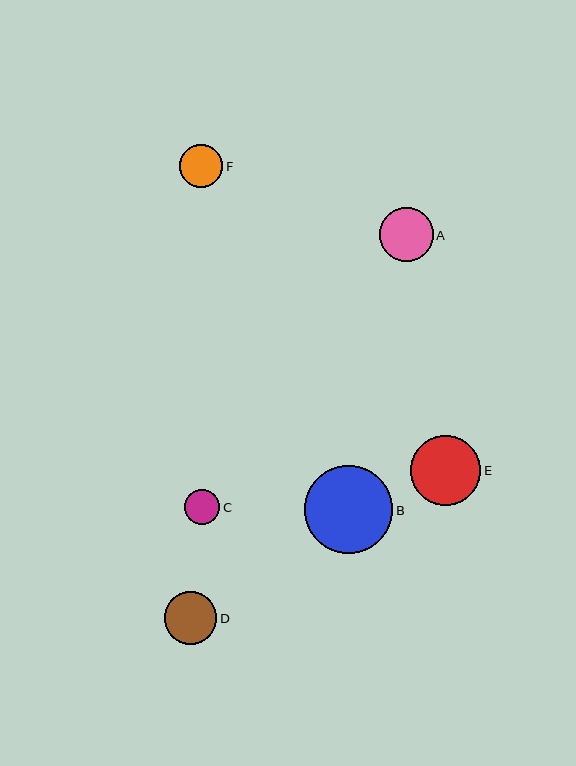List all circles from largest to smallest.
From largest to smallest: B, E, A, D, F, C.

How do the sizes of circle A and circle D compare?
Circle A and circle D are approximately the same size.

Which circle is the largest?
Circle B is the largest with a size of approximately 88 pixels.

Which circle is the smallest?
Circle C is the smallest with a size of approximately 35 pixels.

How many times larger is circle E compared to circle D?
Circle E is approximately 1.3 times the size of circle D.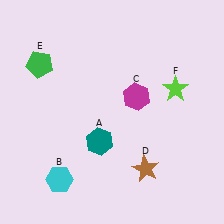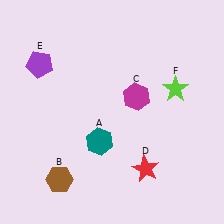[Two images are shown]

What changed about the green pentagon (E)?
In Image 1, E is green. In Image 2, it changed to purple.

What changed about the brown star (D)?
In Image 1, D is brown. In Image 2, it changed to red.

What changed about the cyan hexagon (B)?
In Image 1, B is cyan. In Image 2, it changed to brown.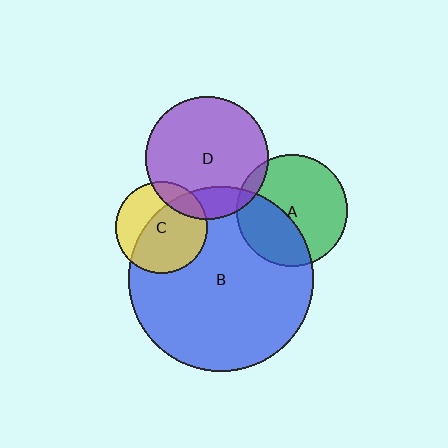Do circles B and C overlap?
Yes.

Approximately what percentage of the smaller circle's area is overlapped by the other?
Approximately 65%.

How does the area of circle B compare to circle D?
Approximately 2.3 times.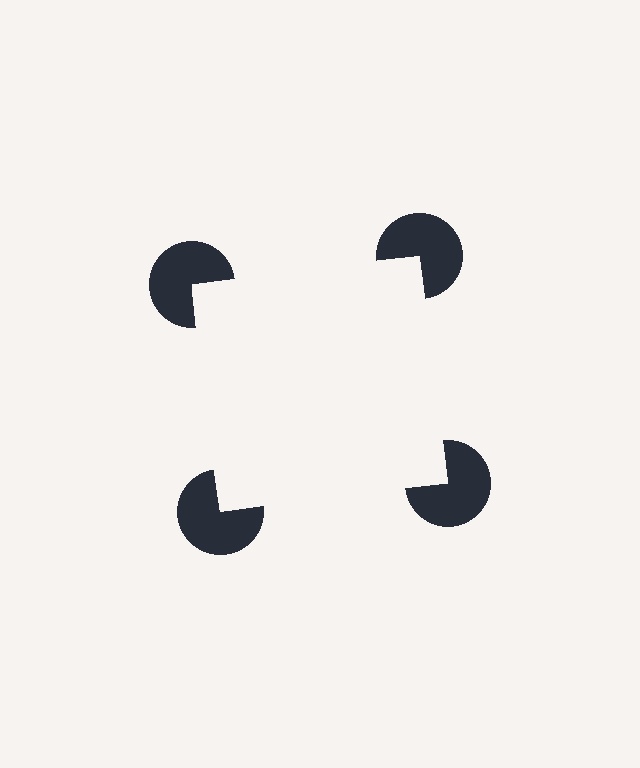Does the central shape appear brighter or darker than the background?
It typically appears slightly brighter than the background, even though no actual brightness change is drawn.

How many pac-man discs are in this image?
There are 4 — one at each vertex of the illusory square.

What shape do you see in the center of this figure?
An illusory square — its edges are inferred from the aligned wedge cuts in the pac-man discs, not physically drawn.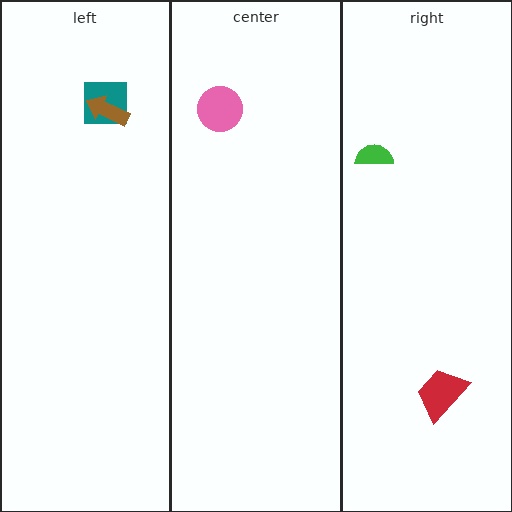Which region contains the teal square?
The left region.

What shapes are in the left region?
The teal square, the brown arrow.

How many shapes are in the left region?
2.